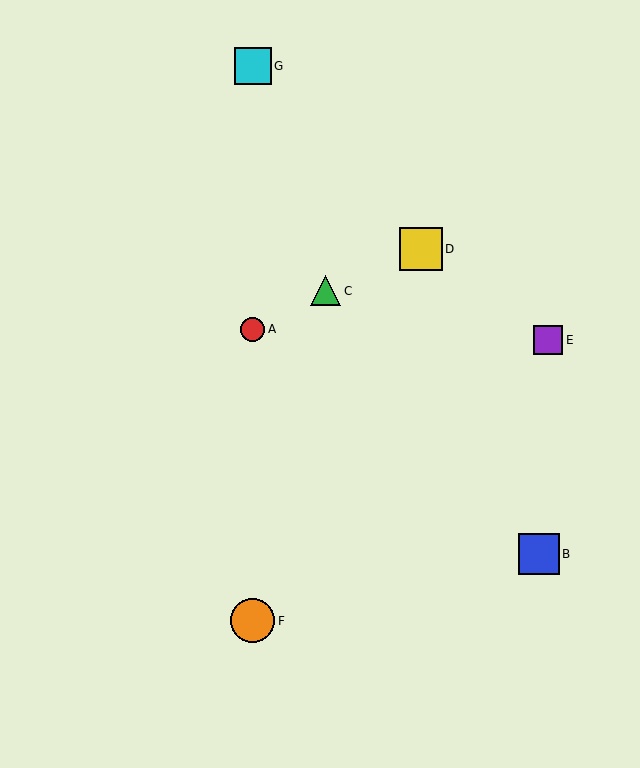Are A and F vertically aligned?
Yes, both are at x≈253.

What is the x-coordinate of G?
Object G is at x≈253.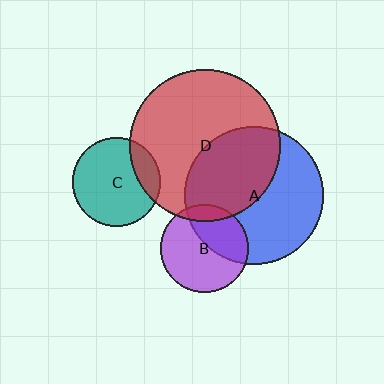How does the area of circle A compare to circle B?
Approximately 2.5 times.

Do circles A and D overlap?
Yes.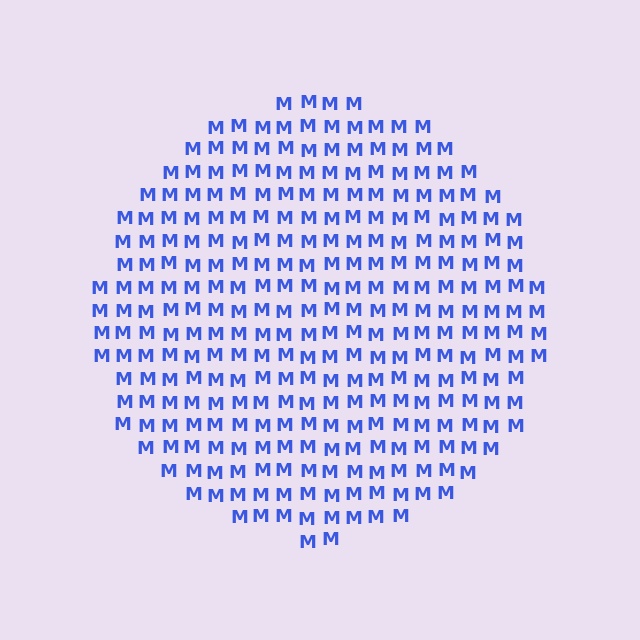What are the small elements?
The small elements are letter M's.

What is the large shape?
The large shape is a circle.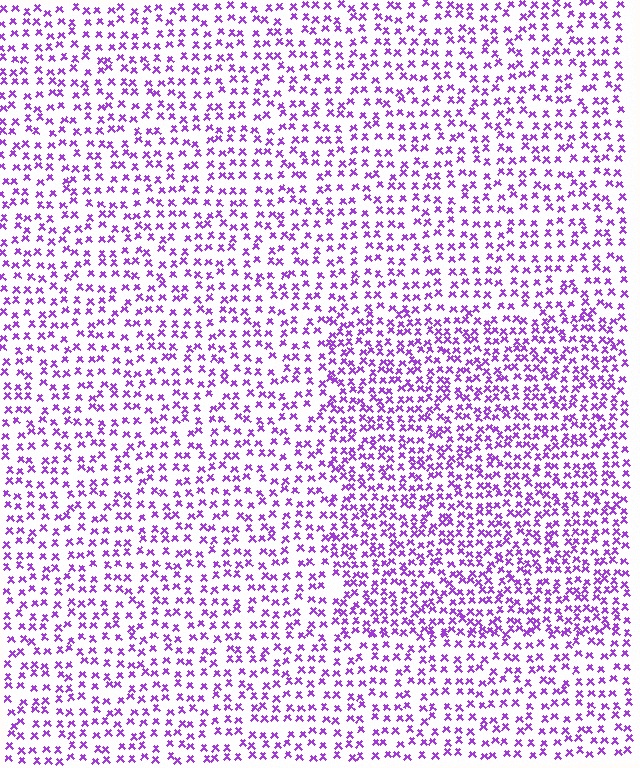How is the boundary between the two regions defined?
The boundary is defined by a change in element density (approximately 1.6x ratio). All elements are the same color, size, and shape.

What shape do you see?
I see a rectangle.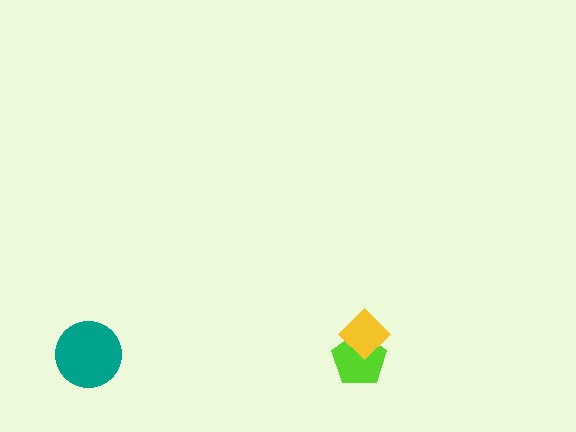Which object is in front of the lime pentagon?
The yellow diamond is in front of the lime pentagon.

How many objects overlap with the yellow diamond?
1 object overlaps with the yellow diamond.